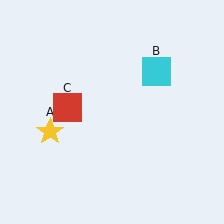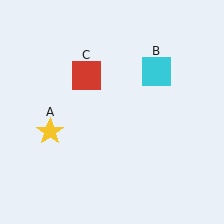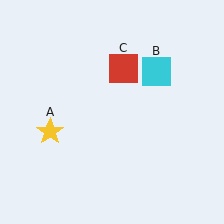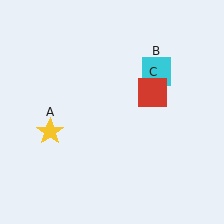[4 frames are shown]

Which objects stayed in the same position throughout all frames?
Yellow star (object A) and cyan square (object B) remained stationary.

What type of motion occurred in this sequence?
The red square (object C) rotated clockwise around the center of the scene.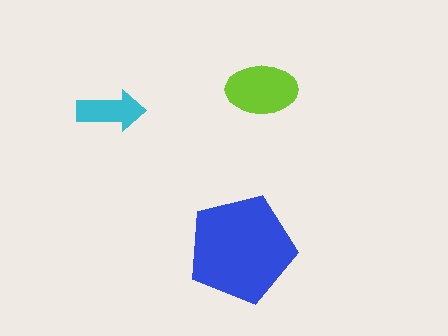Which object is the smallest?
The cyan arrow.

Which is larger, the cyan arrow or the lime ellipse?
The lime ellipse.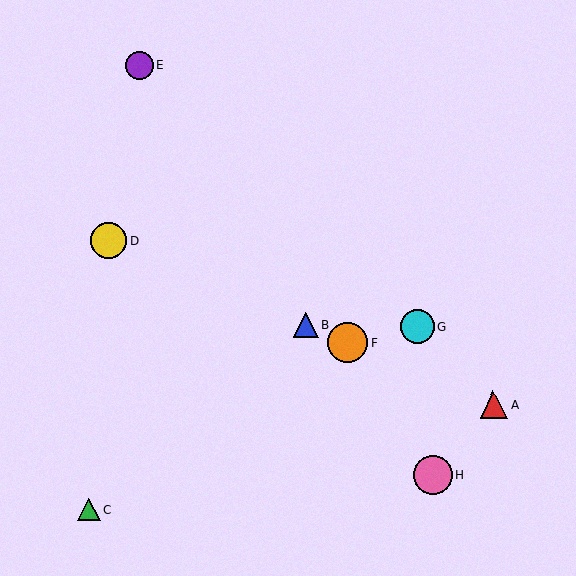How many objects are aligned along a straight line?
4 objects (A, B, D, F) are aligned along a straight line.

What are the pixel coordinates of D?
Object D is at (108, 240).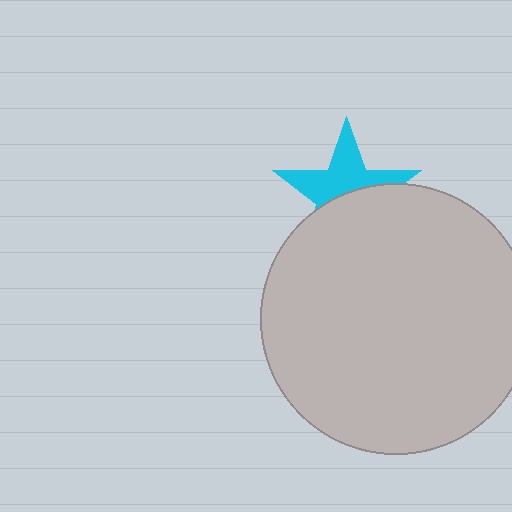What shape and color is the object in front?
The object in front is a light gray circle.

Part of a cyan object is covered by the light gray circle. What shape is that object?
It is a star.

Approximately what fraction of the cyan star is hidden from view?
Roughly 49% of the cyan star is hidden behind the light gray circle.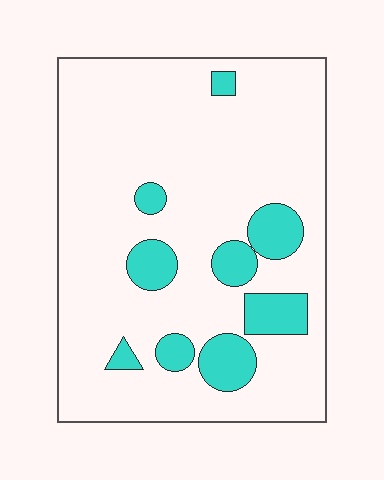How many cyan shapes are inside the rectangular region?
9.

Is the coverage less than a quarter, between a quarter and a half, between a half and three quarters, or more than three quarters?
Less than a quarter.